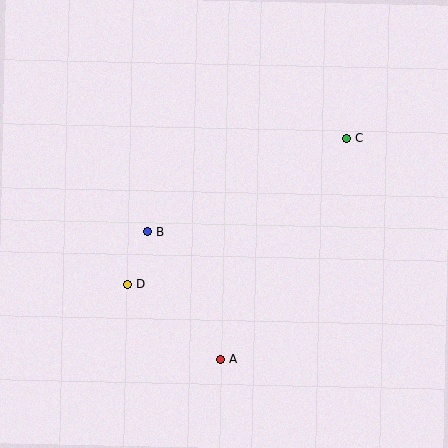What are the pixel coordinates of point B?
Point B is at (147, 232).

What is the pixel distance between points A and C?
The distance between A and C is 254 pixels.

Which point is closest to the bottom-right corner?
Point A is closest to the bottom-right corner.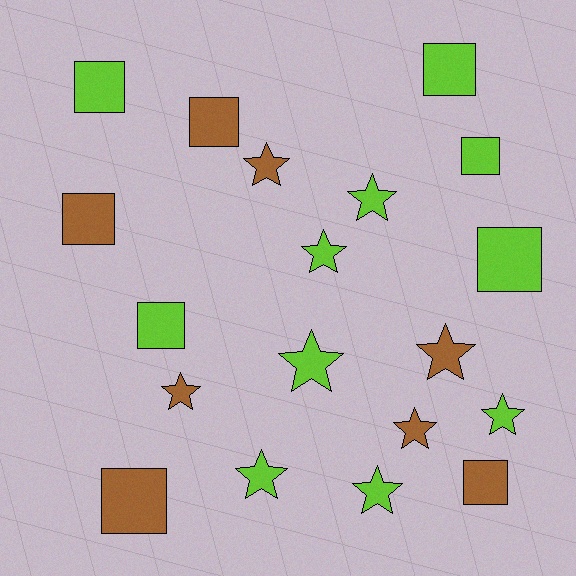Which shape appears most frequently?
Star, with 10 objects.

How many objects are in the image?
There are 19 objects.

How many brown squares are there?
There are 4 brown squares.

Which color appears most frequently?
Lime, with 11 objects.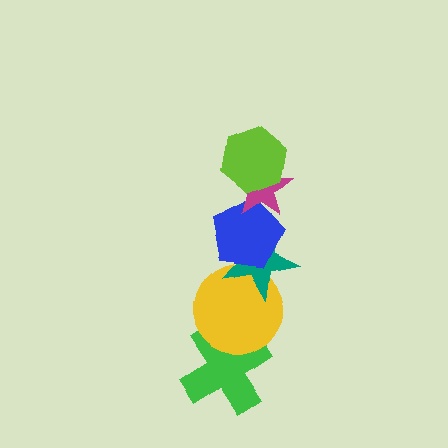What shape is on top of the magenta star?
The lime hexagon is on top of the magenta star.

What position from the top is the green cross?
The green cross is 6th from the top.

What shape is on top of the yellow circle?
The teal star is on top of the yellow circle.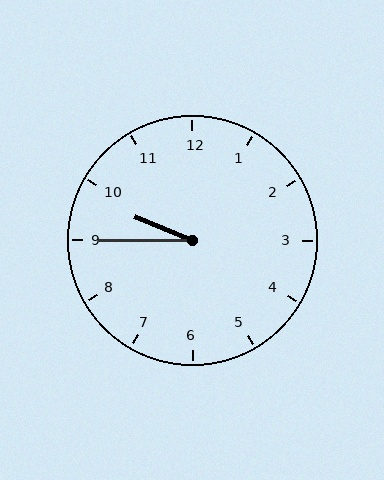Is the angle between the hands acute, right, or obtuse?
It is acute.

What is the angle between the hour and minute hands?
Approximately 22 degrees.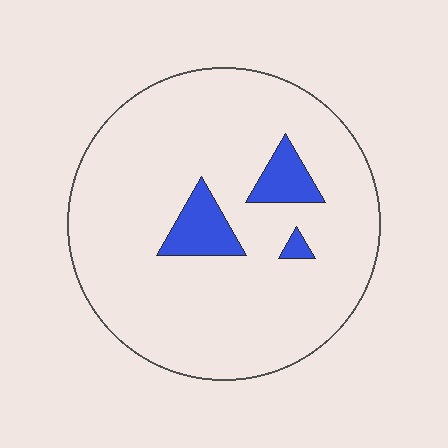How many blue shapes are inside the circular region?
3.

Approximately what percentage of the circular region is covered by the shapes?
Approximately 10%.